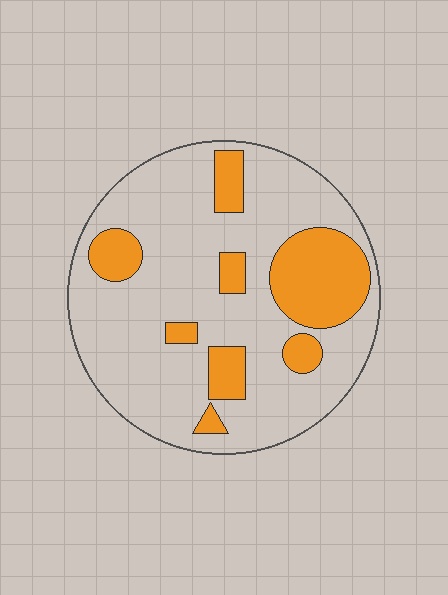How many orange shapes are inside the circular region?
8.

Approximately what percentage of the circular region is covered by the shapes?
Approximately 25%.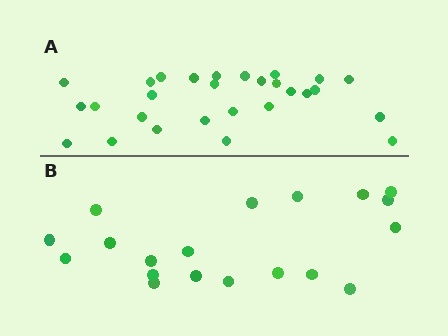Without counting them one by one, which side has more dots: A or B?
Region A (the top region) has more dots.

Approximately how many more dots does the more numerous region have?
Region A has roughly 8 or so more dots than region B.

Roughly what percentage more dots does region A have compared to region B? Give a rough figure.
About 45% more.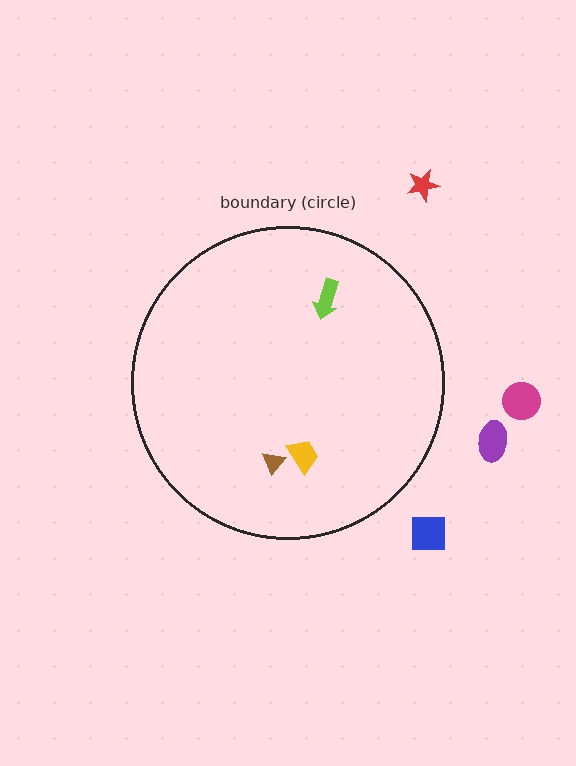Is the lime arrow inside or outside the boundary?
Inside.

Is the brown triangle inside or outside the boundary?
Inside.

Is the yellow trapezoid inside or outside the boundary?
Inside.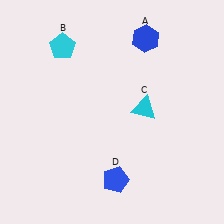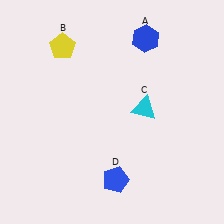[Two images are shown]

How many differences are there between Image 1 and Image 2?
There is 1 difference between the two images.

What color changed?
The pentagon (B) changed from cyan in Image 1 to yellow in Image 2.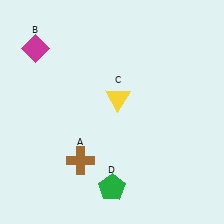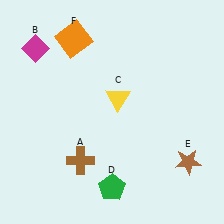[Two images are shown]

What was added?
A brown star (E), an orange square (F) were added in Image 2.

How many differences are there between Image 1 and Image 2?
There are 2 differences between the two images.